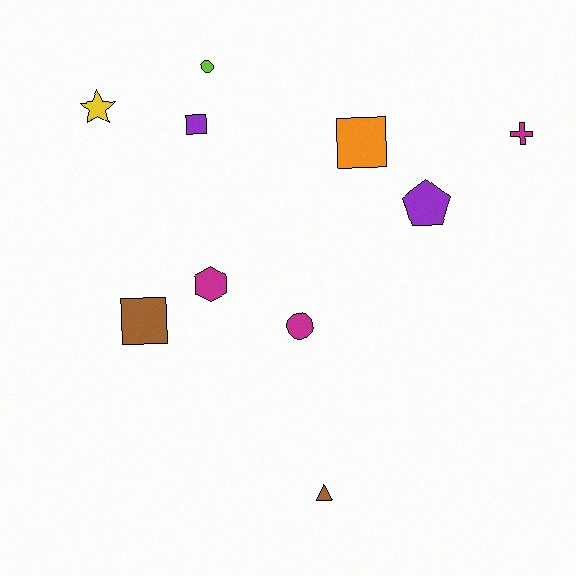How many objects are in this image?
There are 10 objects.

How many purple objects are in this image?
There are 2 purple objects.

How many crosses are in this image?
There is 1 cross.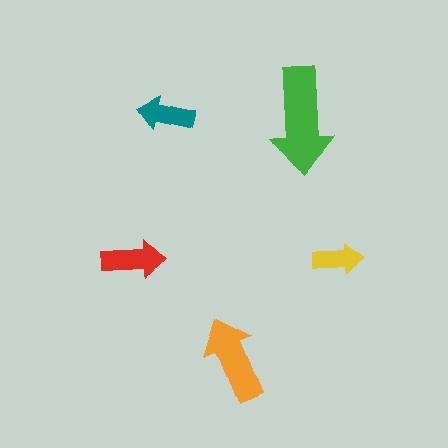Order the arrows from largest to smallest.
the green one, the orange one, the red one, the teal one, the yellow one.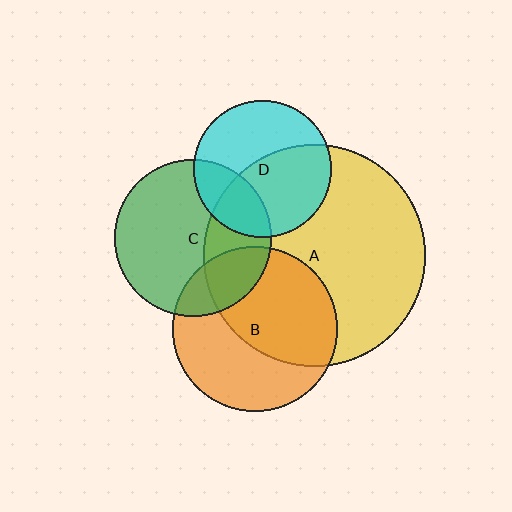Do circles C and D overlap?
Yes.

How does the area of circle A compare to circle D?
Approximately 2.6 times.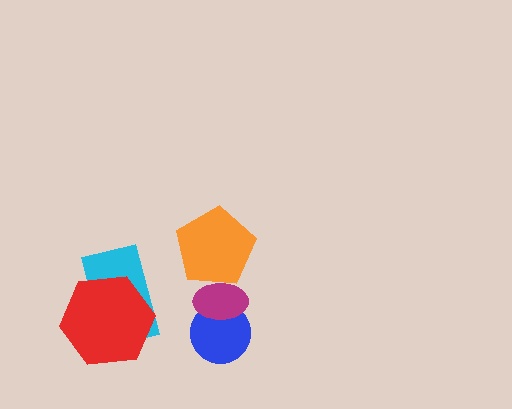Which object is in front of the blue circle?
The magenta ellipse is in front of the blue circle.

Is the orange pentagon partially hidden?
Yes, it is partially covered by another shape.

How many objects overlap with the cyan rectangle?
1 object overlaps with the cyan rectangle.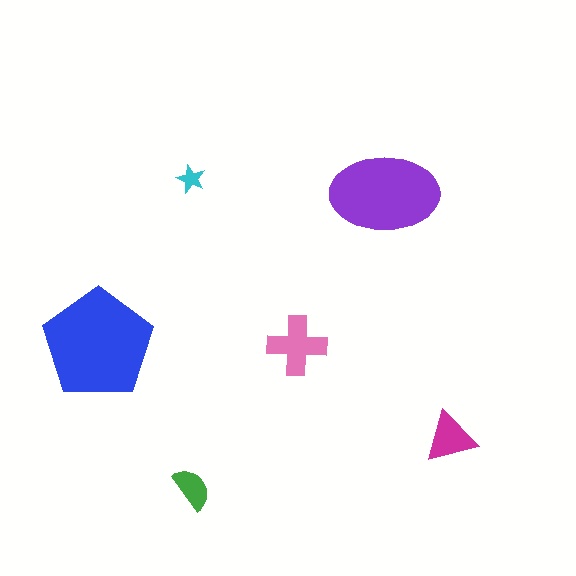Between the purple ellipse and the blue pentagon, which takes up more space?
The blue pentagon.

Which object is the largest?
The blue pentagon.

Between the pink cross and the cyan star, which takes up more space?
The pink cross.